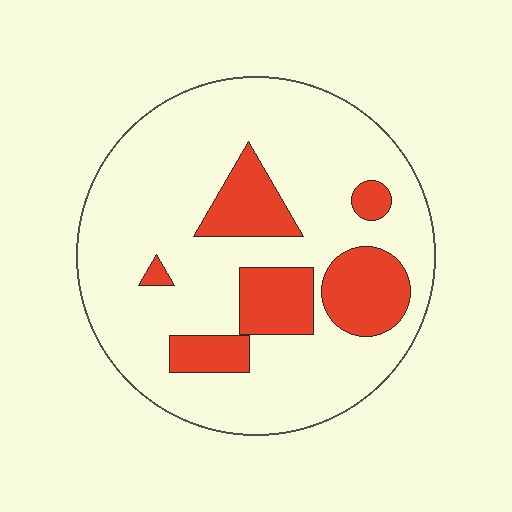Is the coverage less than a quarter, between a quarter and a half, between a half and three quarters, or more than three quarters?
Less than a quarter.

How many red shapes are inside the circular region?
6.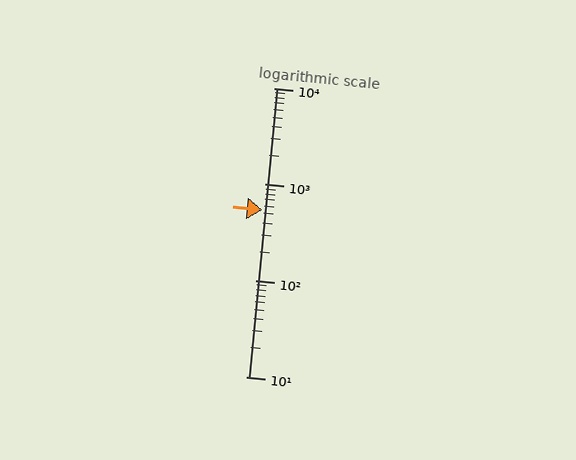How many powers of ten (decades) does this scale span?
The scale spans 3 decades, from 10 to 10000.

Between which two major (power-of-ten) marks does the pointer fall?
The pointer is between 100 and 1000.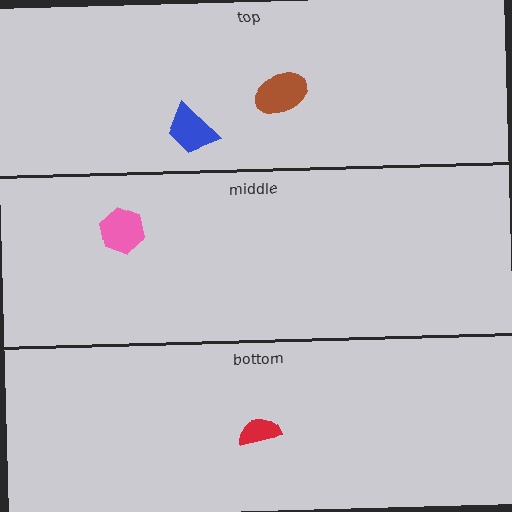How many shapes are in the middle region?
1.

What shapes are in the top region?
The brown ellipse, the blue trapezoid.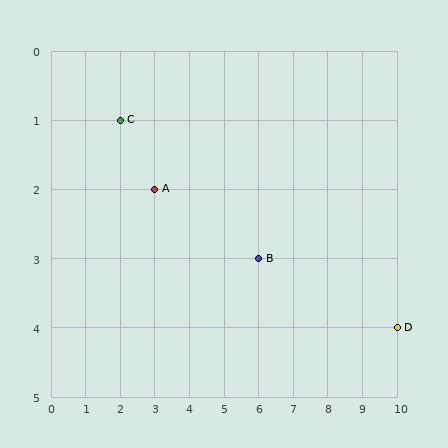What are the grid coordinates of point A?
Point A is at grid coordinates (3, 2).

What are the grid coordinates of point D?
Point D is at grid coordinates (10, 4).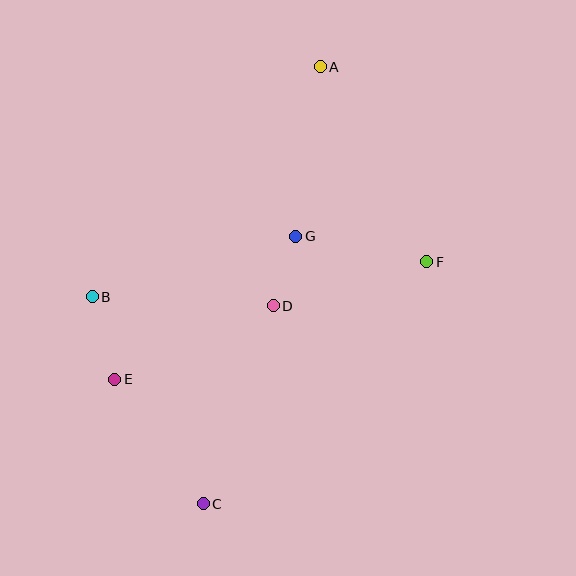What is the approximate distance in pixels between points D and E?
The distance between D and E is approximately 175 pixels.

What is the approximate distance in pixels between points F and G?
The distance between F and G is approximately 134 pixels.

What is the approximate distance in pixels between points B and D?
The distance between B and D is approximately 181 pixels.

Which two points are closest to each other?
Points D and G are closest to each other.